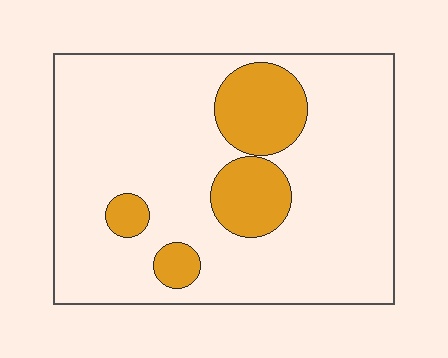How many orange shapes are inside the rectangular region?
4.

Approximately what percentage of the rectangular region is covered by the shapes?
Approximately 20%.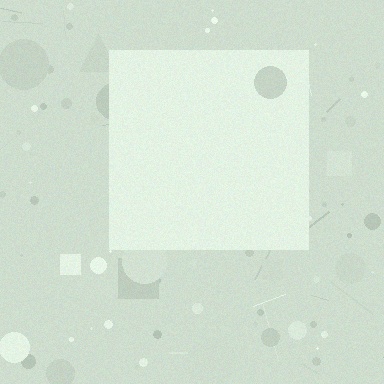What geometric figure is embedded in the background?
A square is embedded in the background.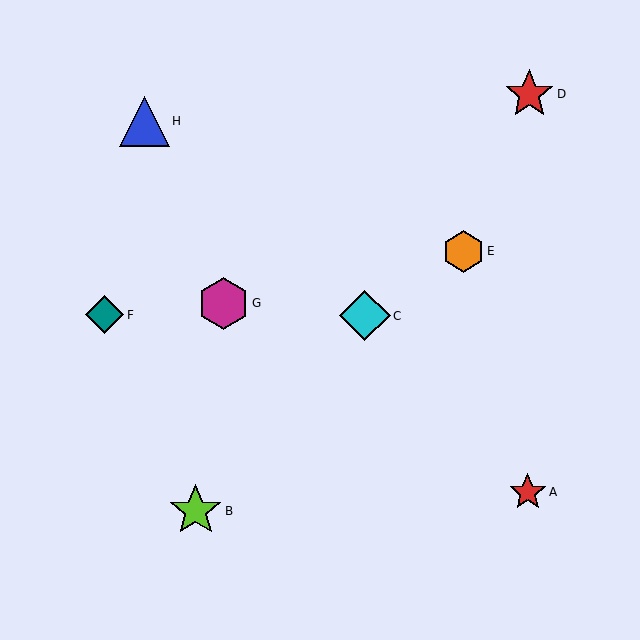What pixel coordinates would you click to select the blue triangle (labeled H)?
Click at (144, 121) to select the blue triangle H.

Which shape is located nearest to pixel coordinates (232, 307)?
The magenta hexagon (labeled G) at (224, 303) is nearest to that location.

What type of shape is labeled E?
Shape E is an orange hexagon.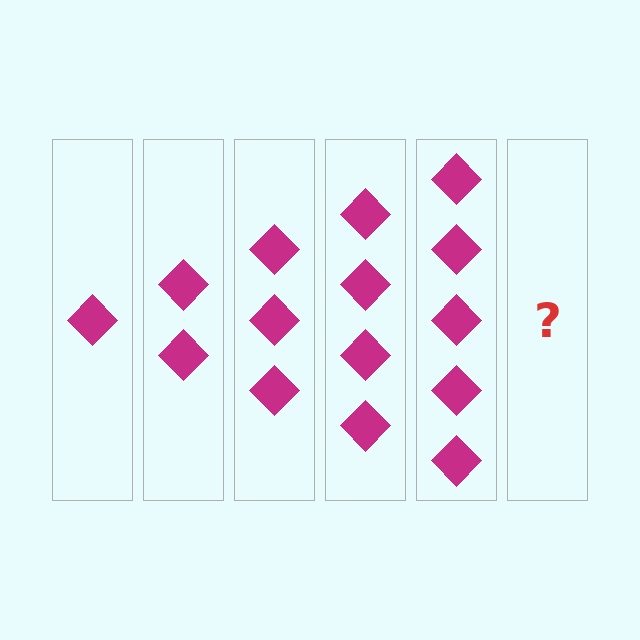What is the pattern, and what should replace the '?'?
The pattern is that each step adds one more diamond. The '?' should be 6 diamonds.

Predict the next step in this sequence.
The next step is 6 diamonds.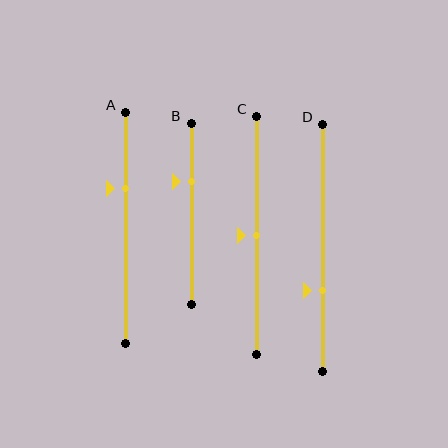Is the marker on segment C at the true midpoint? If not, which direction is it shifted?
Yes, the marker on segment C is at the true midpoint.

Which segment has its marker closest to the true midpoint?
Segment C has its marker closest to the true midpoint.